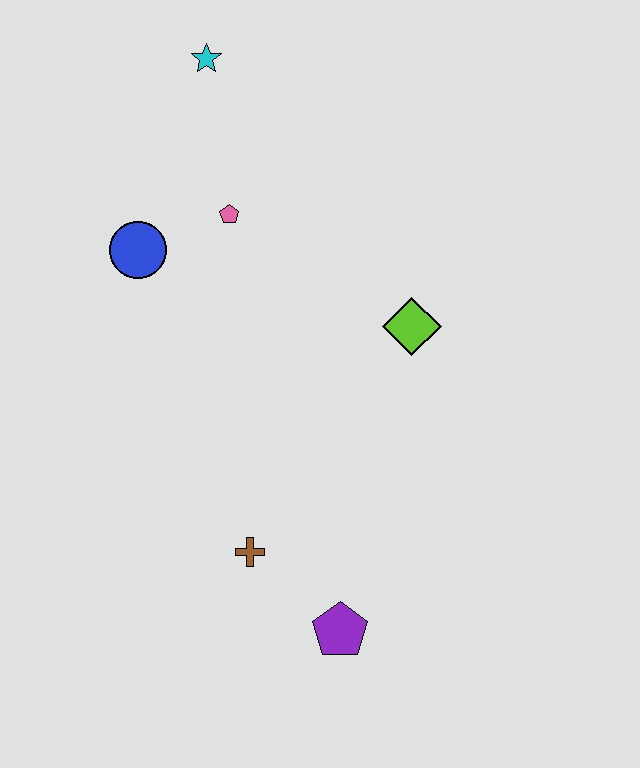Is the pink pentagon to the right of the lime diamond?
No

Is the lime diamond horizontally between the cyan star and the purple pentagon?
No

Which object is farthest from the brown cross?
The cyan star is farthest from the brown cross.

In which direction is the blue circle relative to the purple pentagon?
The blue circle is above the purple pentagon.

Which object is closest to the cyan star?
The pink pentagon is closest to the cyan star.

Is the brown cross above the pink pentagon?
No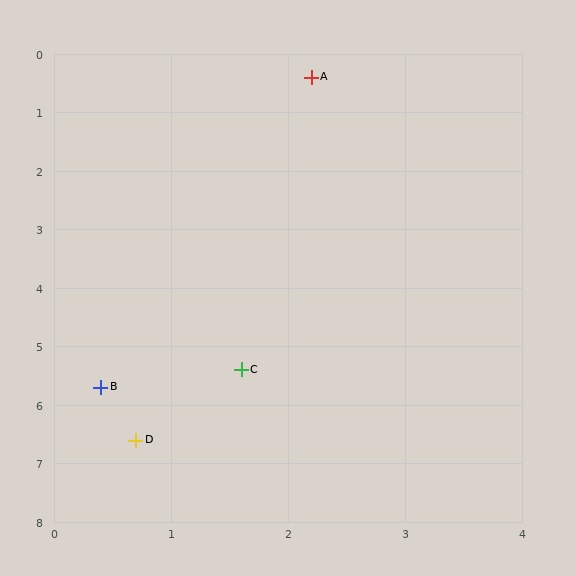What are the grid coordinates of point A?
Point A is at approximately (2.2, 0.4).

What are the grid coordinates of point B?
Point B is at approximately (0.4, 5.7).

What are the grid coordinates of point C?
Point C is at approximately (1.6, 5.4).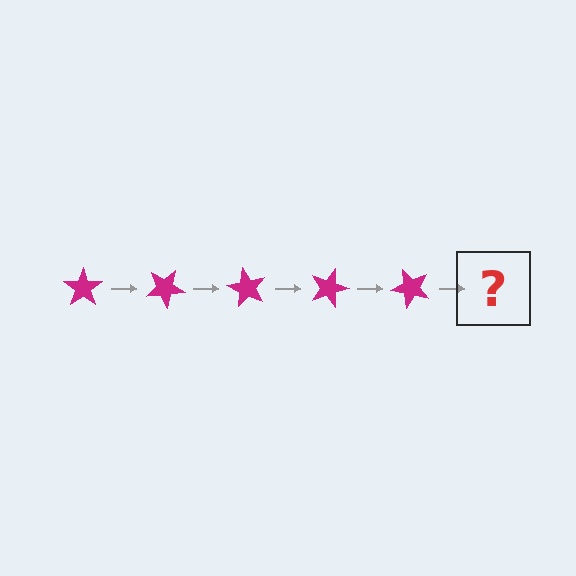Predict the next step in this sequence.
The next step is a magenta star rotated 150 degrees.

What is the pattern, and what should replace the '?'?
The pattern is that the star rotates 30 degrees each step. The '?' should be a magenta star rotated 150 degrees.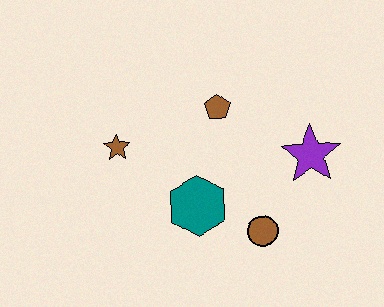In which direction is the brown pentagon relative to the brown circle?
The brown pentagon is above the brown circle.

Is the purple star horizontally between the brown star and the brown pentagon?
No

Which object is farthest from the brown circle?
The brown star is farthest from the brown circle.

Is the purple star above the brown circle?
Yes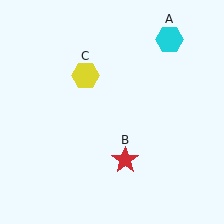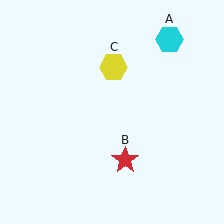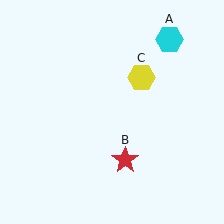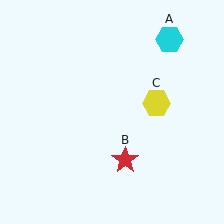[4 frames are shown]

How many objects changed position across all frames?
1 object changed position: yellow hexagon (object C).